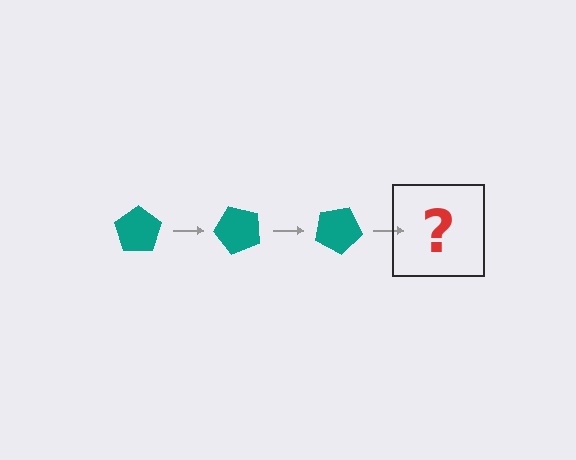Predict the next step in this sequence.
The next step is a teal pentagon rotated 150 degrees.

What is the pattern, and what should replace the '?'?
The pattern is that the pentagon rotates 50 degrees each step. The '?' should be a teal pentagon rotated 150 degrees.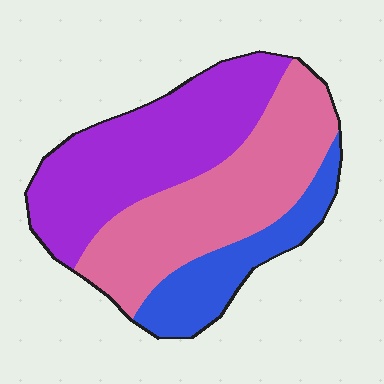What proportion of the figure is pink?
Pink covers 41% of the figure.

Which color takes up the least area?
Blue, at roughly 20%.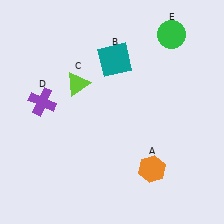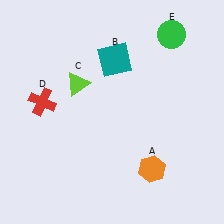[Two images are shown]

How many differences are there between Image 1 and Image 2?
There is 1 difference between the two images.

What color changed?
The cross (D) changed from purple in Image 1 to red in Image 2.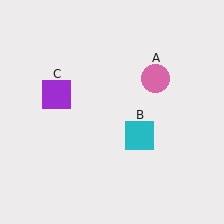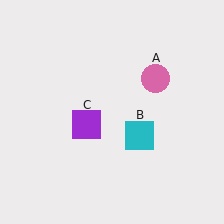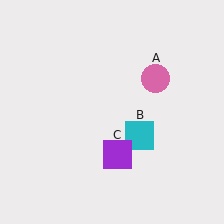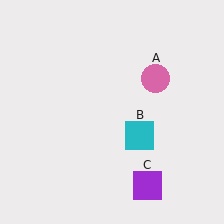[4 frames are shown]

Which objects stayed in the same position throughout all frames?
Pink circle (object A) and cyan square (object B) remained stationary.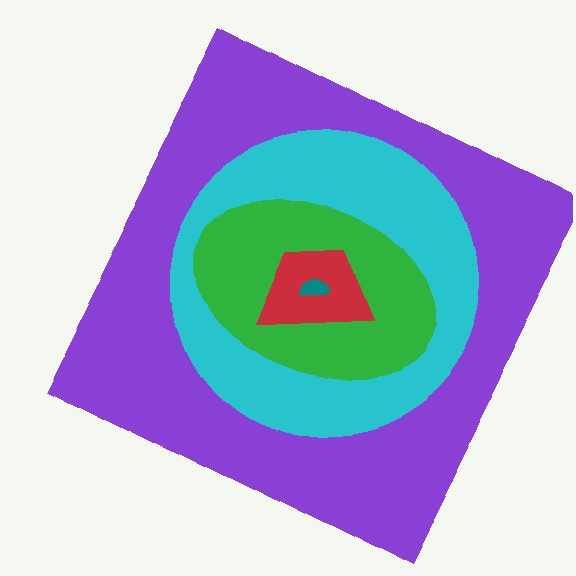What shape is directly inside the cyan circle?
The green ellipse.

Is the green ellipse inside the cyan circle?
Yes.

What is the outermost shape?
The purple square.